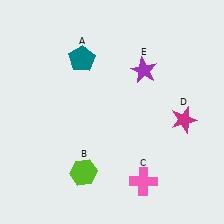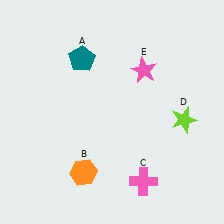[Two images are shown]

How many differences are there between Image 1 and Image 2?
There are 3 differences between the two images.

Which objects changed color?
B changed from lime to orange. D changed from magenta to lime. E changed from purple to pink.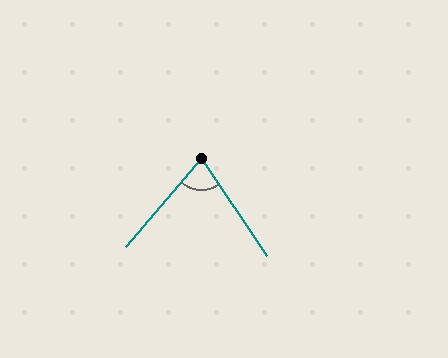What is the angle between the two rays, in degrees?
Approximately 75 degrees.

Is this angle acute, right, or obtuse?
It is acute.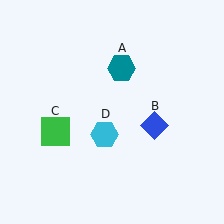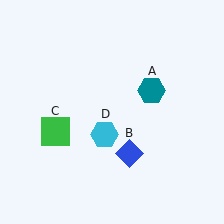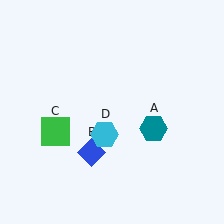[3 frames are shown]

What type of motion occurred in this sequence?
The teal hexagon (object A), blue diamond (object B) rotated clockwise around the center of the scene.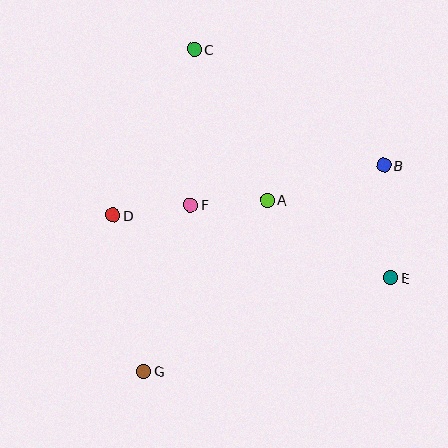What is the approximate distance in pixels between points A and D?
The distance between A and D is approximately 155 pixels.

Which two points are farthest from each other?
Points C and G are farthest from each other.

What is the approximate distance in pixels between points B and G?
The distance between B and G is approximately 316 pixels.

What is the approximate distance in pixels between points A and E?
The distance between A and E is approximately 146 pixels.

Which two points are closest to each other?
Points A and F are closest to each other.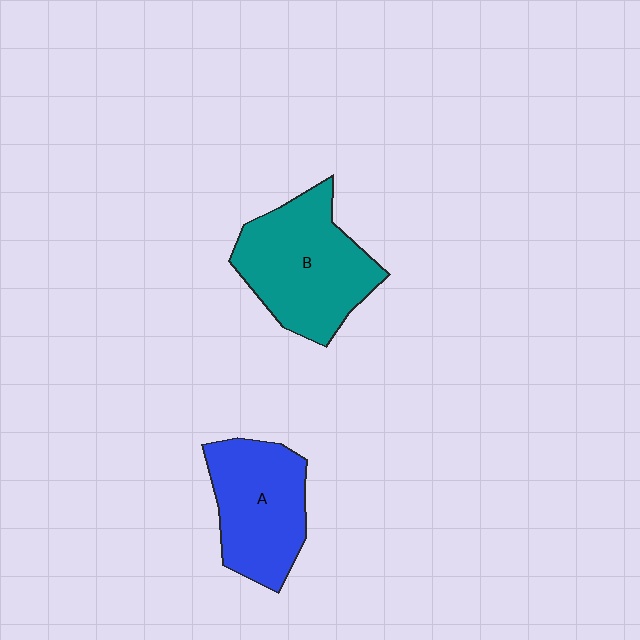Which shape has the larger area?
Shape B (teal).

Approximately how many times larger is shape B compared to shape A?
Approximately 1.2 times.